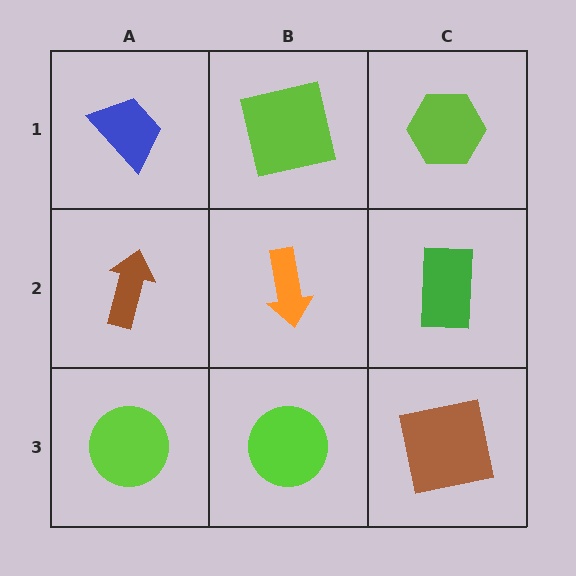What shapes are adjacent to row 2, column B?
A lime square (row 1, column B), a lime circle (row 3, column B), a brown arrow (row 2, column A), a green rectangle (row 2, column C).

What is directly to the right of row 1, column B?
A lime hexagon.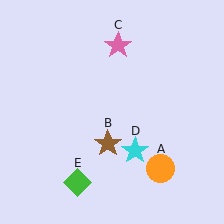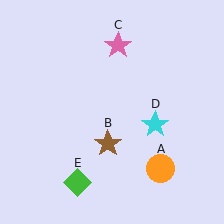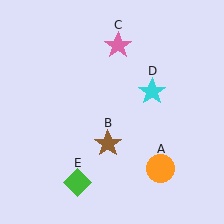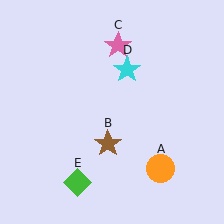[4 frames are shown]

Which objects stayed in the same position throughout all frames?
Orange circle (object A) and brown star (object B) and pink star (object C) and green diamond (object E) remained stationary.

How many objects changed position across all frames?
1 object changed position: cyan star (object D).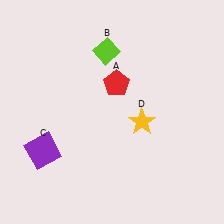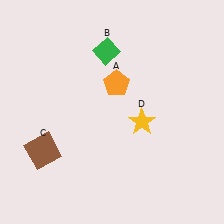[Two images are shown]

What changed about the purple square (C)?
In Image 1, C is purple. In Image 2, it changed to brown.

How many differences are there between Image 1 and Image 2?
There are 3 differences between the two images.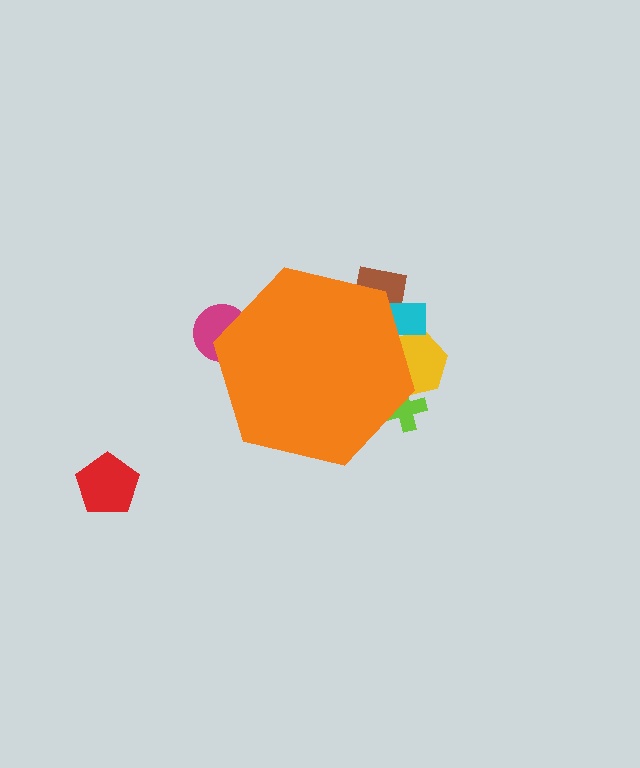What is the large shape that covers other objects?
An orange hexagon.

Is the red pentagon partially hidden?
No, the red pentagon is fully visible.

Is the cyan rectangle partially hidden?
Yes, the cyan rectangle is partially hidden behind the orange hexagon.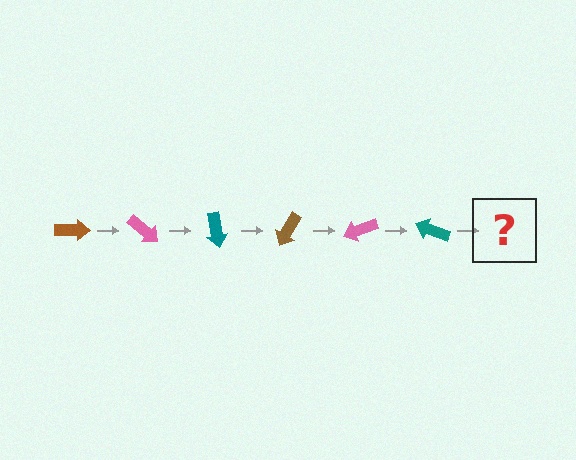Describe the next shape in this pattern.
It should be a brown arrow, rotated 240 degrees from the start.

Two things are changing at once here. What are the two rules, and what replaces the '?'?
The two rules are that it rotates 40 degrees each step and the color cycles through brown, pink, and teal. The '?' should be a brown arrow, rotated 240 degrees from the start.